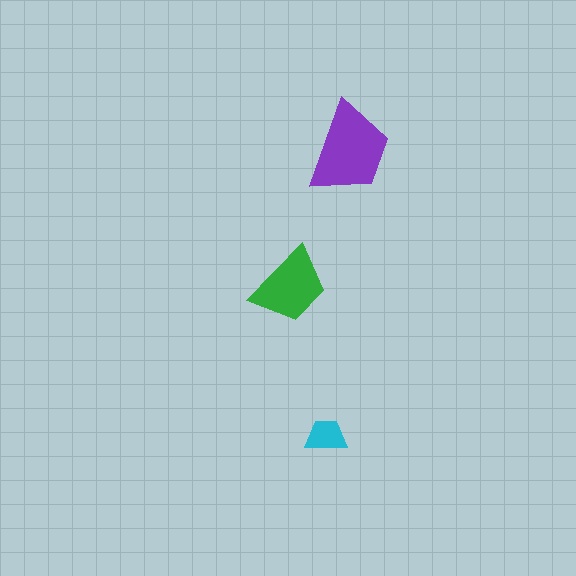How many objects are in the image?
There are 3 objects in the image.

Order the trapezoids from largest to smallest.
the purple one, the green one, the cyan one.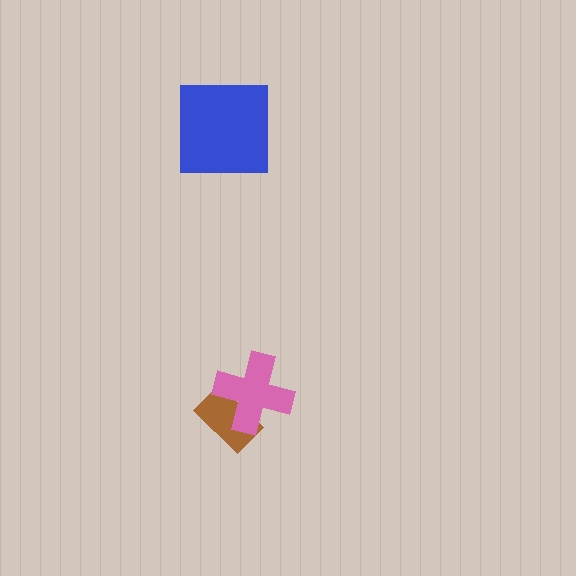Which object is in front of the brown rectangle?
The pink cross is in front of the brown rectangle.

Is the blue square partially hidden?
No, no other shape covers it.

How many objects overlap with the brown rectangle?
1 object overlaps with the brown rectangle.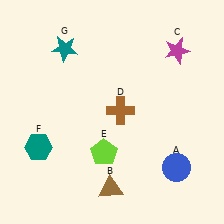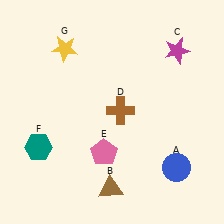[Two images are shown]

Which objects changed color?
E changed from lime to pink. G changed from teal to yellow.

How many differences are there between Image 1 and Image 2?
There are 2 differences between the two images.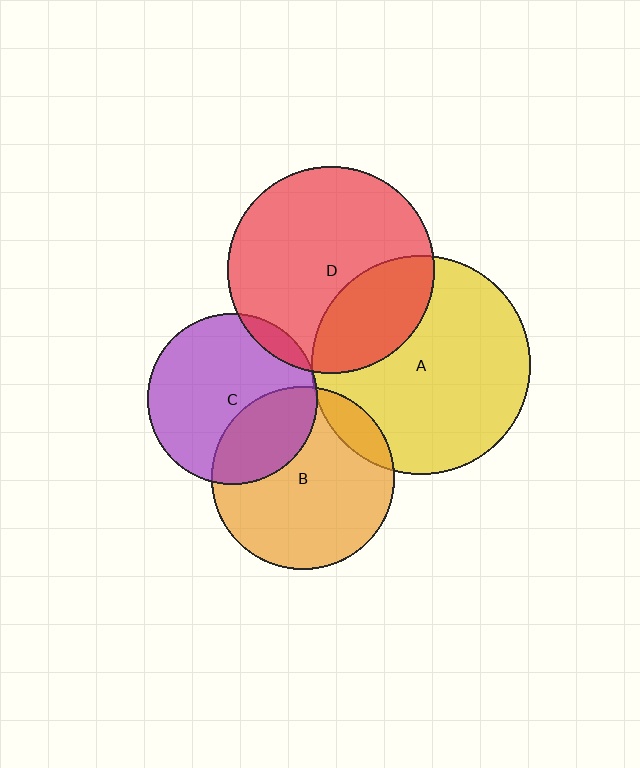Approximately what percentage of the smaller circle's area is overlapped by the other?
Approximately 30%.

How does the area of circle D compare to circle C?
Approximately 1.5 times.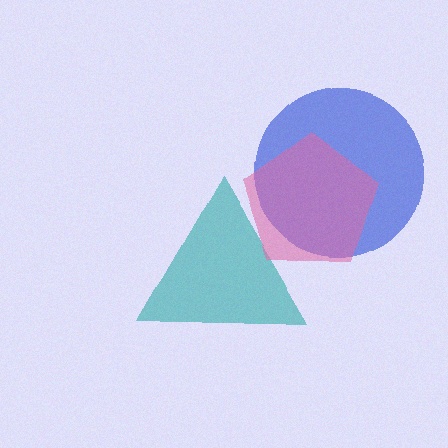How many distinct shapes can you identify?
There are 3 distinct shapes: a blue circle, a teal triangle, a pink pentagon.